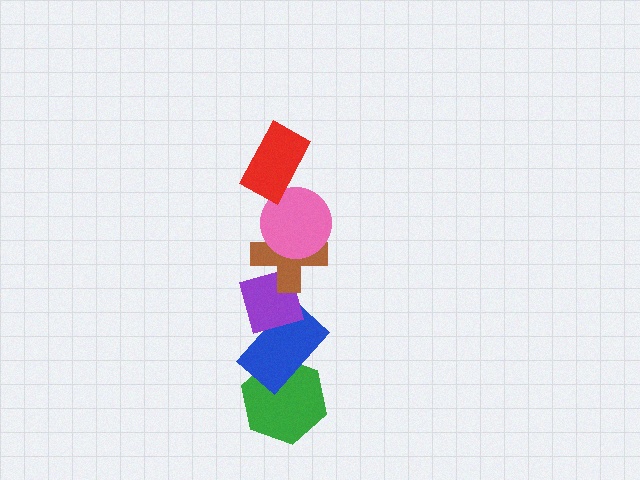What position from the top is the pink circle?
The pink circle is 2nd from the top.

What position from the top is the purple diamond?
The purple diamond is 4th from the top.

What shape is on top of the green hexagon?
The blue rectangle is on top of the green hexagon.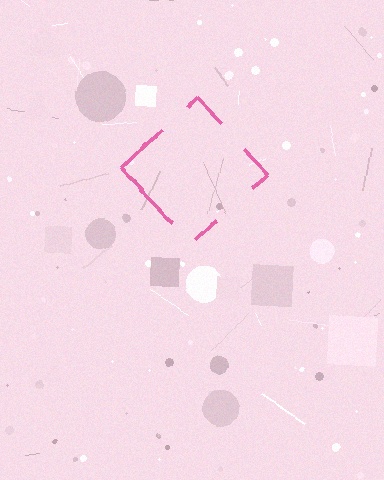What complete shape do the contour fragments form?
The contour fragments form a diamond.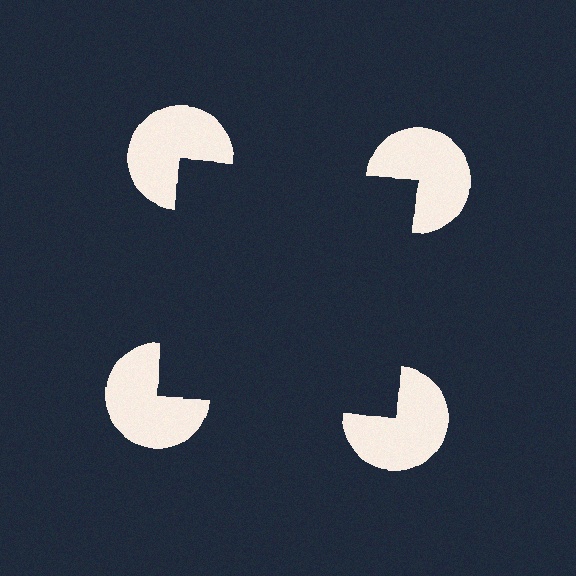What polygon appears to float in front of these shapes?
An illusory square — its edges are inferred from the aligned wedge cuts in the pac-man discs, not physically drawn.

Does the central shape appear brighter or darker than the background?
It typically appears slightly darker than the background, even though no actual brightness change is drawn.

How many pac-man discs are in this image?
There are 4 — one at each vertex of the illusory square.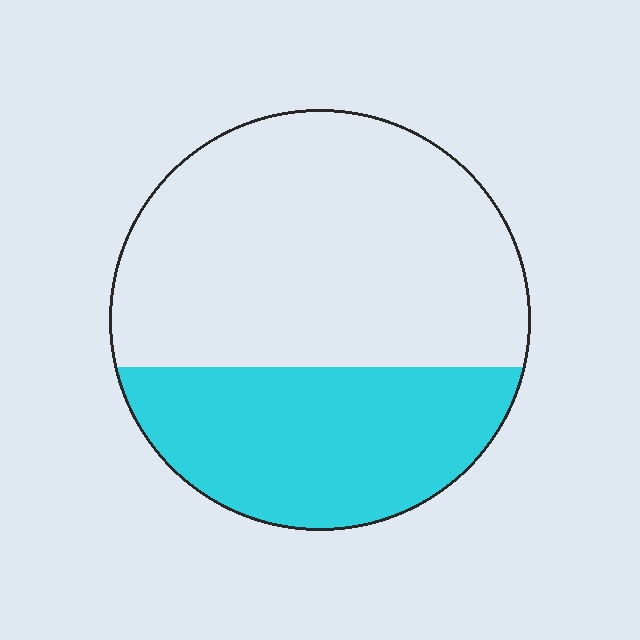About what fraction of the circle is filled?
About three eighths (3/8).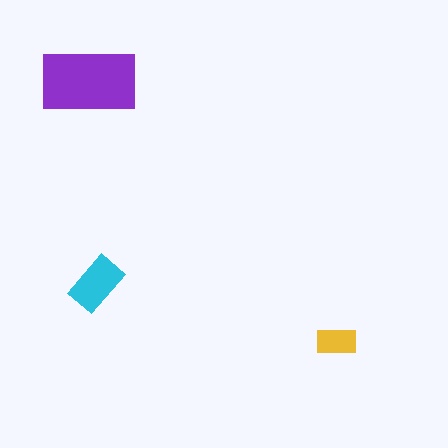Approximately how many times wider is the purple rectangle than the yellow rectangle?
About 2.5 times wider.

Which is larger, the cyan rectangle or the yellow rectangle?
The cyan one.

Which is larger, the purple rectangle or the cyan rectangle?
The purple one.